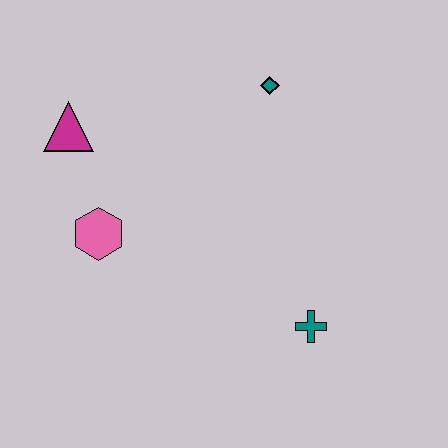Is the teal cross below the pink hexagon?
Yes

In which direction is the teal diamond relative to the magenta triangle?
The teal diamond is to the right of the magenta triangle.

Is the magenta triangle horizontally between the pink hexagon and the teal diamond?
No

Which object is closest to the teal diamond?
The magenta triangle is closest to the teal diamond.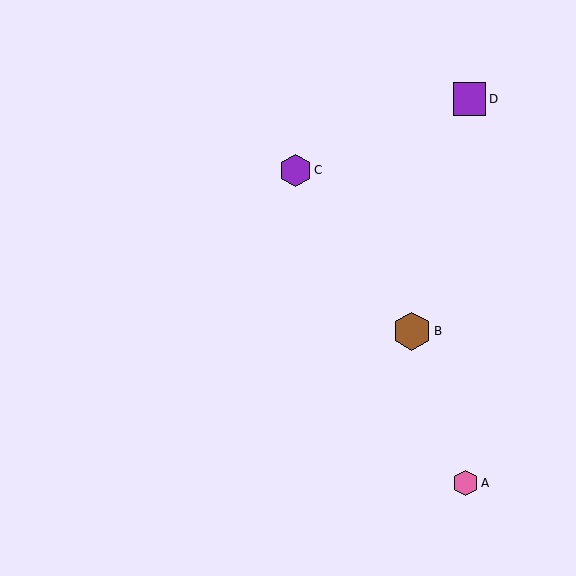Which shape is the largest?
The brown hexagon (labeled B) is the largest.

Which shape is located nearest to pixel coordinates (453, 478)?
The pink hexagon (labeled A) at (465, 483) is nearest to that location.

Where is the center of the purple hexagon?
The center of the purple hexagon is at (295, 170).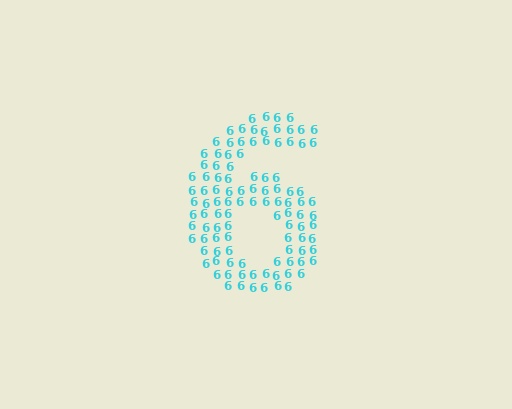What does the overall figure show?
The overall figure shows the digit 6.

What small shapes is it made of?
It is made of small digit 6's.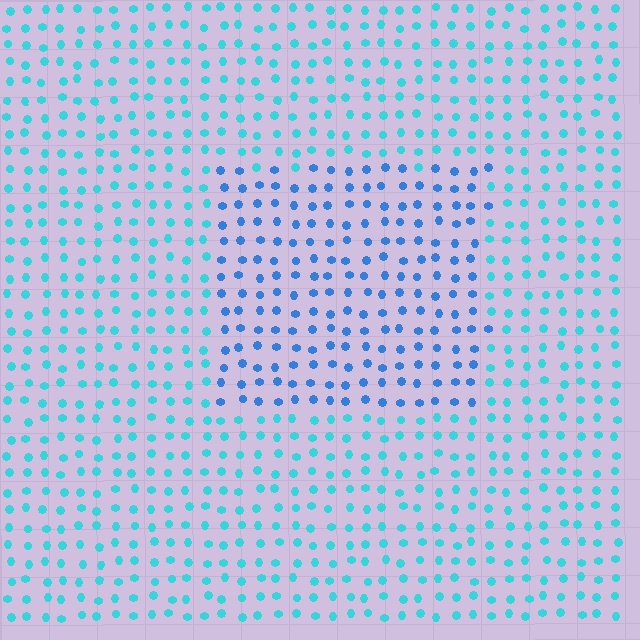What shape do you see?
I see a rectangle.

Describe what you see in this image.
The image is filled with small cyan elements in a uniform arrangement. A rectangle-shaped region is visible where the elements are tinted to a slightly different hue, forming a subtle color boundary.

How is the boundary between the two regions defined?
The boundary is defined purely by a slight shift in hue (about 32 degrees). Spacing, size, and orientation are identical on both sides.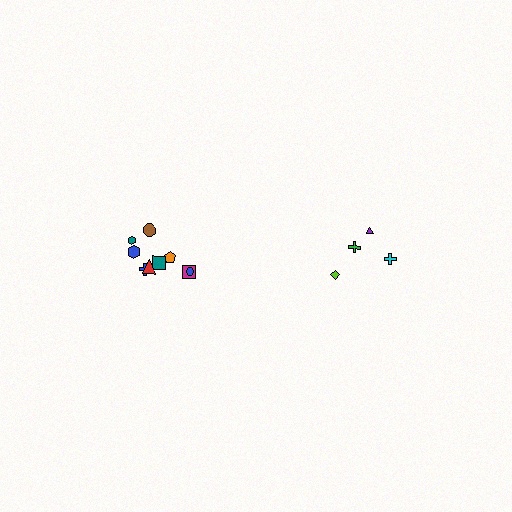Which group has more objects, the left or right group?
The left group.